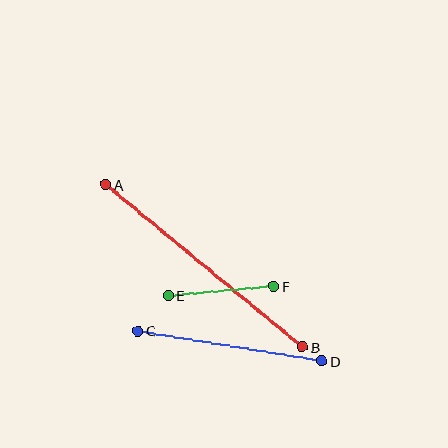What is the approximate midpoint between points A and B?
The midpoint is at approximately (204, 266) pixels.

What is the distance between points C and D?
The distance is approximately 186 pixels.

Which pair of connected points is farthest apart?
Points A and B are farthest apart.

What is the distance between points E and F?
The distance is approximately 105 pixels.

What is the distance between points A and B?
The distance is approximately 255 pixels.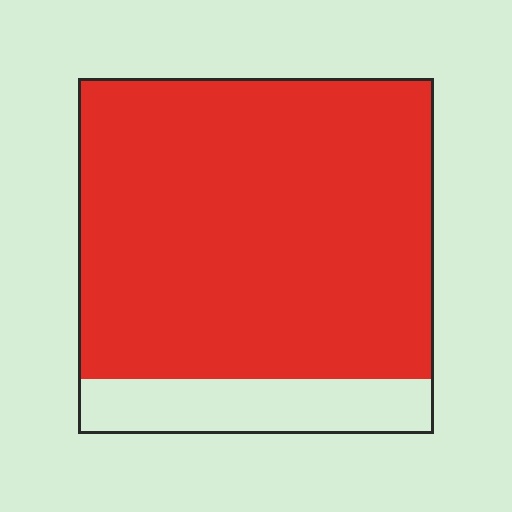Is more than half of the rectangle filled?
Yes.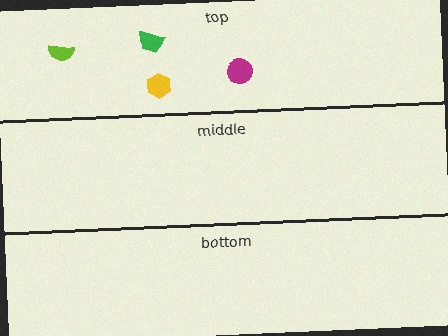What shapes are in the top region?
The yellow hexagon, the magenta circle, the lime semicircle, the green trapezoid.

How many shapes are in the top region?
4.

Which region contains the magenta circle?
The top region.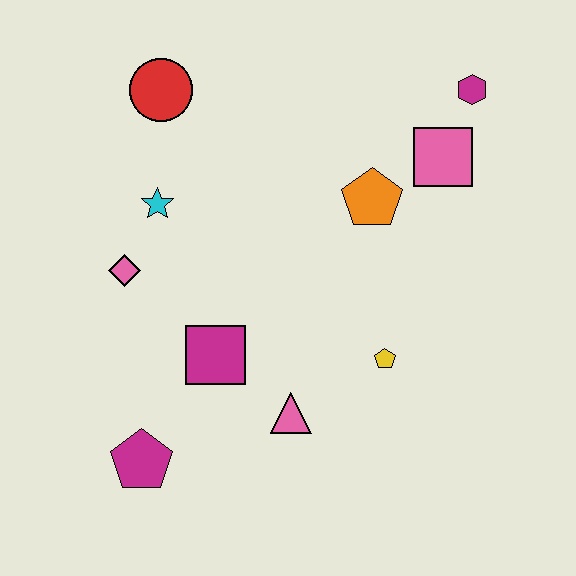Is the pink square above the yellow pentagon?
Yes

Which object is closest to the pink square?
The magenta hexagon is closest to the pink square.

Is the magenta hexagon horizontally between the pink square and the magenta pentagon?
No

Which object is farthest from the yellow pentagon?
The red circle is farthest from the yellow pentagon.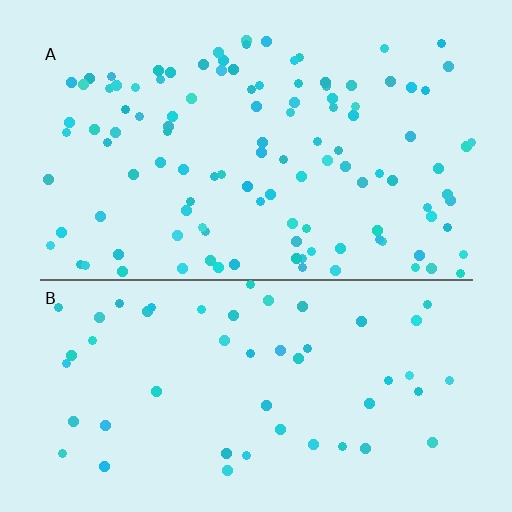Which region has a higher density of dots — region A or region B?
A (the top).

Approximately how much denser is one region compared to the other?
Approximately 2.3× — region A over region B.